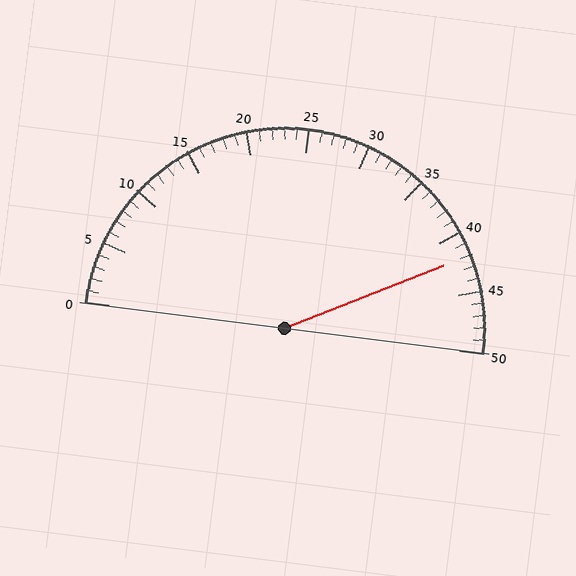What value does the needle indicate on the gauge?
The needle indicates approximately 42.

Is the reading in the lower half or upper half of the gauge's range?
The reading is in the upper half of the range (0 to 50).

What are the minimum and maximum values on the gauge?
The gauge ranges from 0 to 50.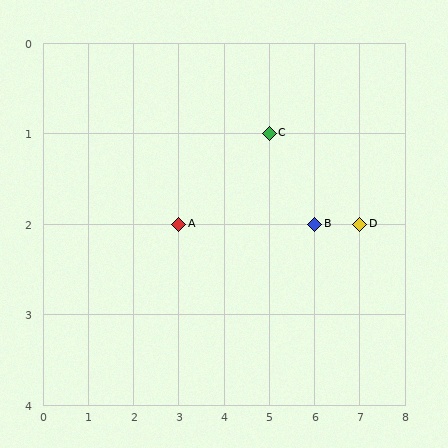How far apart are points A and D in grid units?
Points A and D are 4 columns apart.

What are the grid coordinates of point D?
Point D is at grid coordinates (7, 2).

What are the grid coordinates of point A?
Point A is at grid coordinates (3, 2).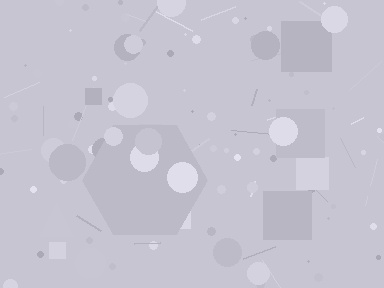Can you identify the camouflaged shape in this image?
The camouflaged shape is a hexagon.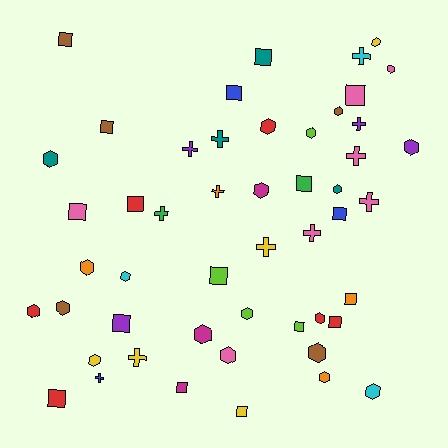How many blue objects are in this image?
There are 3 blue objects.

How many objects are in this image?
There are 50 objects.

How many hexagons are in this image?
There are 21 hexagons.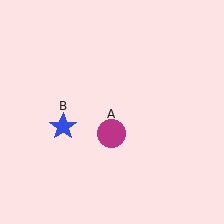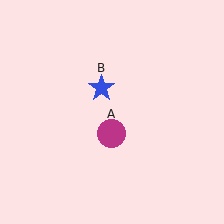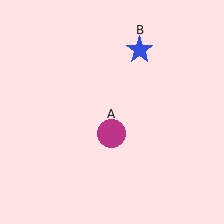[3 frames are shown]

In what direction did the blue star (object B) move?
The blue star (object B) moved up and to the right.